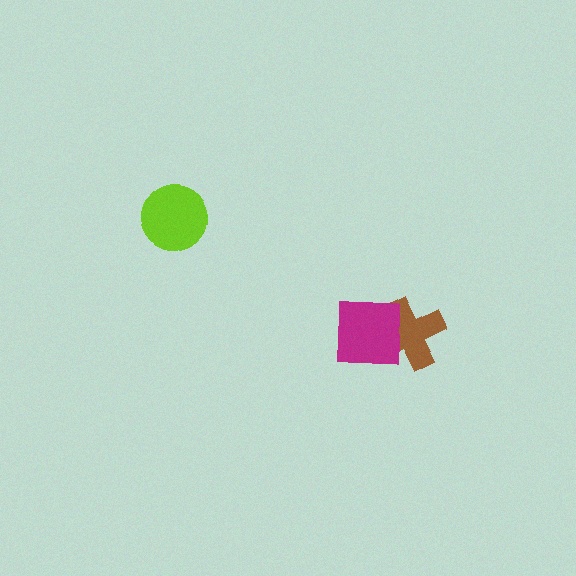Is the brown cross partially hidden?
Yes, it is partially covered by another shape.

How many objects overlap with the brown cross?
1 object overlaps with the brown cross.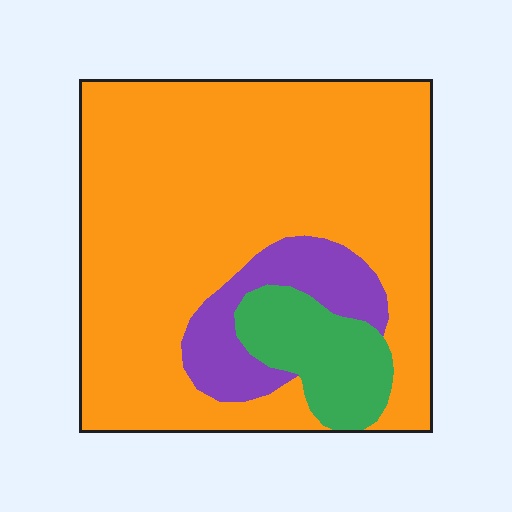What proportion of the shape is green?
Green takes up less than a quarter of the shape.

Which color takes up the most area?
Orange, at roughly 75%.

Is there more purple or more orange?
Orange.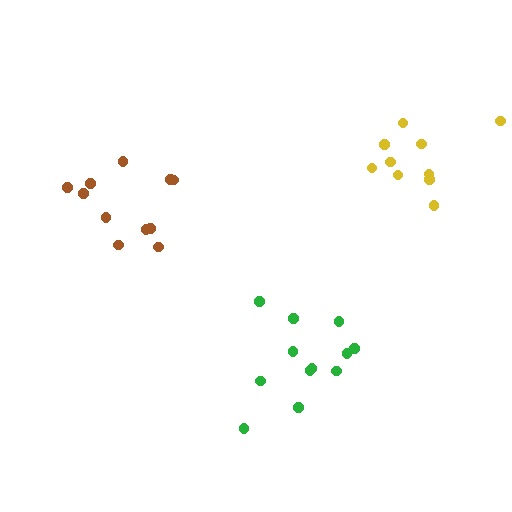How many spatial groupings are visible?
There are 3 spatial groupings.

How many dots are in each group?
Group 1: 11 dots, Group 2: 12 dots, Group 3: 10 dots (33 total).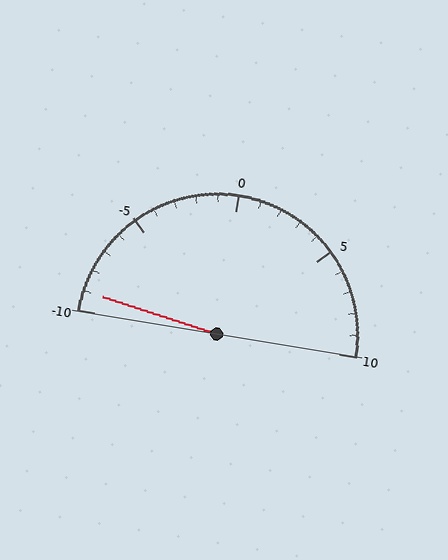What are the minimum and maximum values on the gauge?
The gauge ranges from -10 to 10.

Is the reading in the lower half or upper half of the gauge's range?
The reading is in the lower half of the range (-10 to 10).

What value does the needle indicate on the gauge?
The needle indicates approximately -9.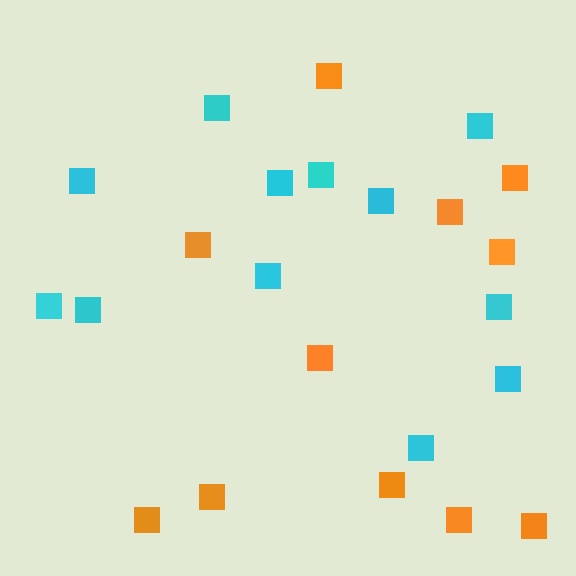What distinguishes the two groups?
There are 2 groups: one group of orange squares (11) and one group of cyan squares (12).